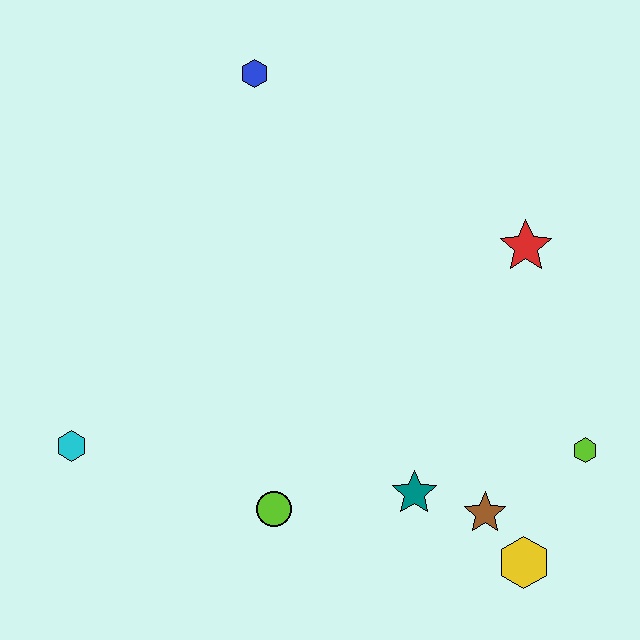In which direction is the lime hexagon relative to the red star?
The lime hexagon is below the red star.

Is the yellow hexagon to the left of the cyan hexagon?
No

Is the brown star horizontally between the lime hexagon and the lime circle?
Yes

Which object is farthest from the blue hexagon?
The yellow hexagon is farthest from the blue hexagon.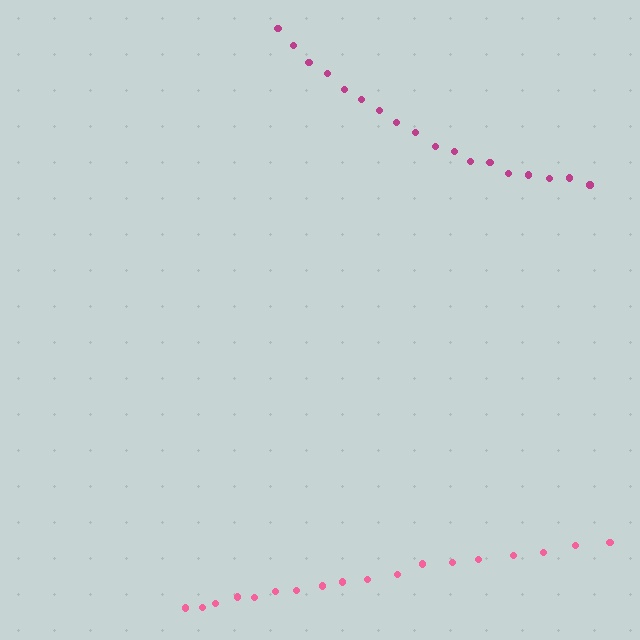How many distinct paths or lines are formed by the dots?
There are 2 distinct paths.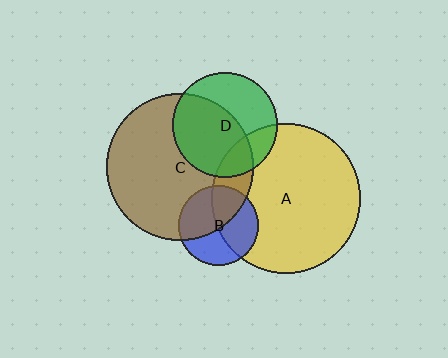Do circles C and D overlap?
Yes.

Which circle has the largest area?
Circle A (yellow).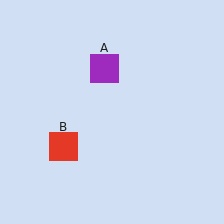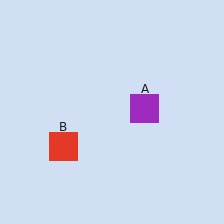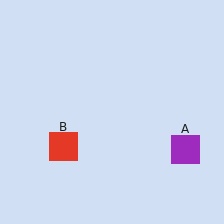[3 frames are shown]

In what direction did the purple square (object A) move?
The purple square (object A) moved down and to the right.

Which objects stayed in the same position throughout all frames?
Red square (object B) remained stationary.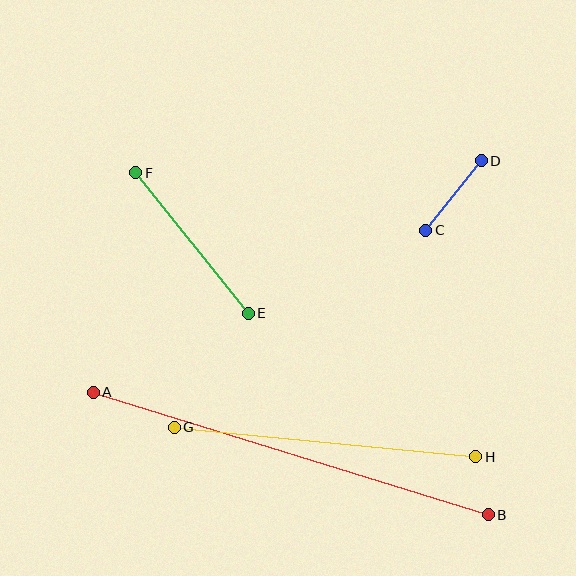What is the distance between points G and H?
The distance is approximately 303 pixels.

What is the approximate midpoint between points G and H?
The midpoint is at approximately (325, 442) pixels.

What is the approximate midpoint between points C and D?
The midpoint is at approximately (453, 195) pixels.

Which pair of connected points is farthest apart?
Points A and B are farthest apart.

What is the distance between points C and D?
The distance is approximately 89 pixels.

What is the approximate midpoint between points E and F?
The midpoint is at approximately (192, 243) pixels.